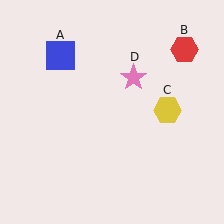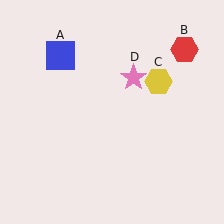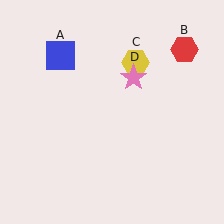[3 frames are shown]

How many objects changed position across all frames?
1 object changed position: yellow hexagon (object C).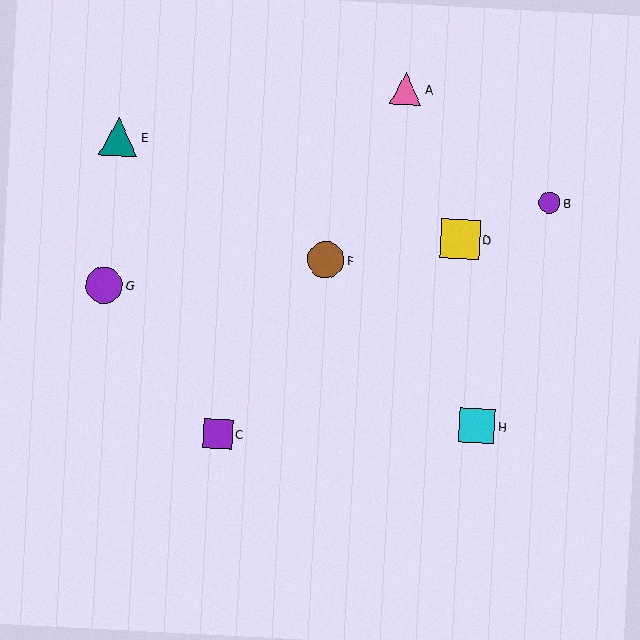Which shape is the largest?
The yellow square (labeled D) is the largest.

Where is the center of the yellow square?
The center of the yellow square is at (460, 239).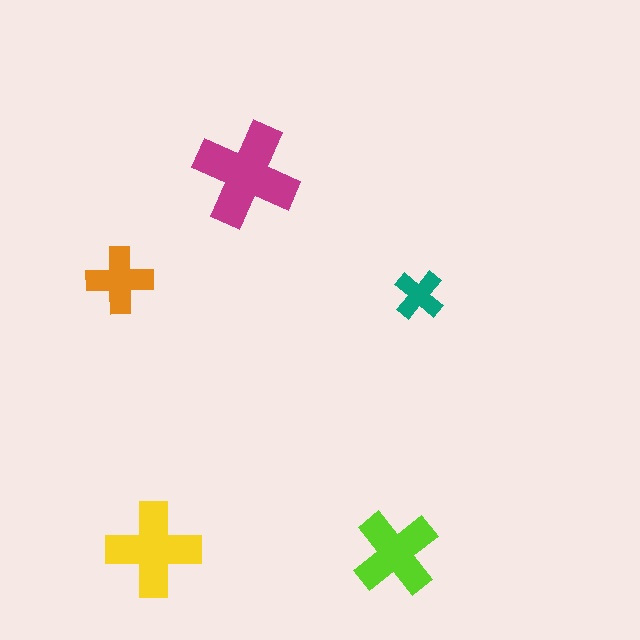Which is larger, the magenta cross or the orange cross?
The magenta one.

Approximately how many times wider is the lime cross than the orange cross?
About 1.5 times wider.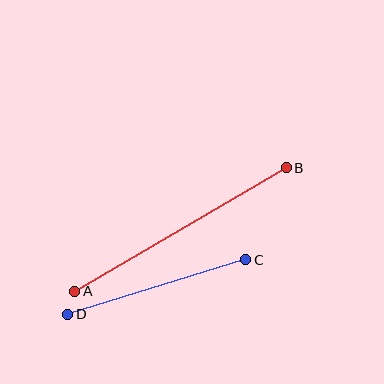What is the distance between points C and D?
The distance is approximately 186 pixels.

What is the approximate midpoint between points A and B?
The midpoint is at approximately (180, 229) pixels.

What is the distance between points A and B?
The distance is approximately 245 pixels.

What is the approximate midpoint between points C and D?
The midpoint is at approximately (157, 287) pixels.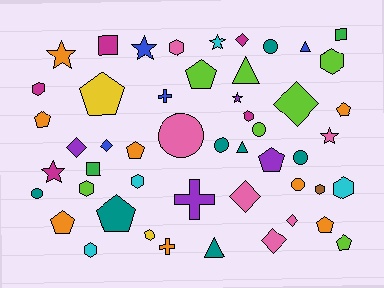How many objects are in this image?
There are 50 objects.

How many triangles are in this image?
There are 4 triangles.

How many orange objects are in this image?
There are 8 orange objects.